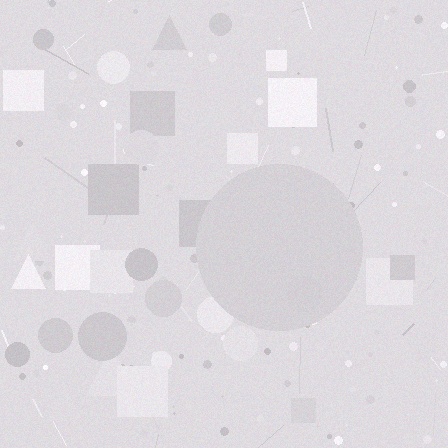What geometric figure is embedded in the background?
A circle is embedded in the background.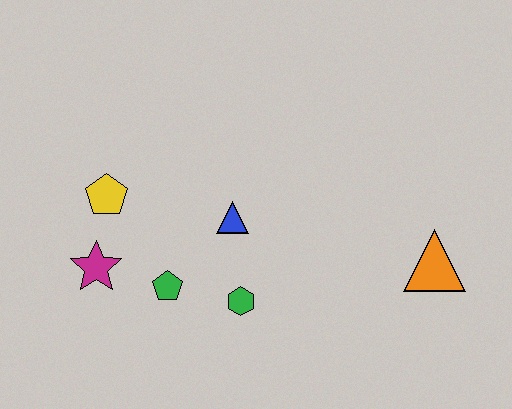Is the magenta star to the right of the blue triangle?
No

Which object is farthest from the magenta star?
The orange triangle is farthest from the magenta star.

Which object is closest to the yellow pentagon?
The magenta star is closest to the yellow pentagon.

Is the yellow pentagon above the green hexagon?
Yes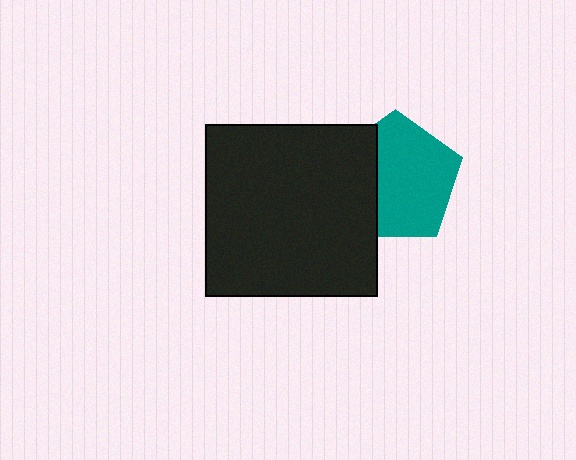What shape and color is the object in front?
The object in front is a black square.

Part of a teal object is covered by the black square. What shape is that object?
It is a pentagon.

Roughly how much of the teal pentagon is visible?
Most of it is visible (roughly 68%).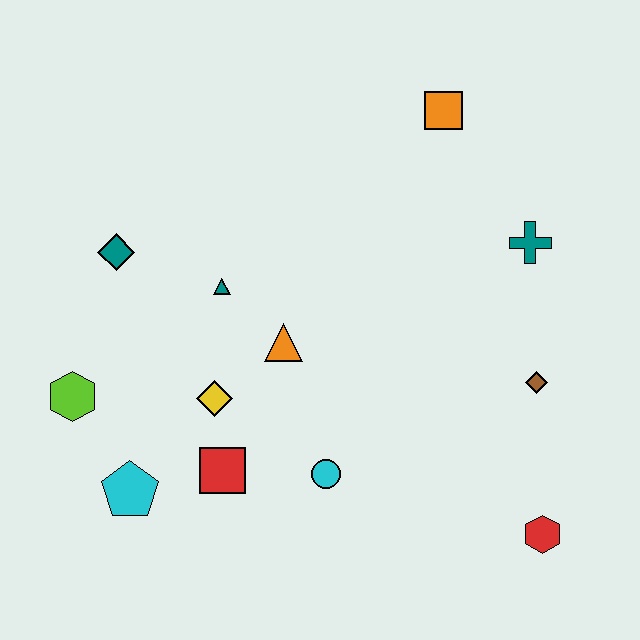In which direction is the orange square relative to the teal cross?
The orange square is above the teal cross.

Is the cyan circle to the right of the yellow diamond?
Yes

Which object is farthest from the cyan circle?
The orange square is farthest from the cyan circle.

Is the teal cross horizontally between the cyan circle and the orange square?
No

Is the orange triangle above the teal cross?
No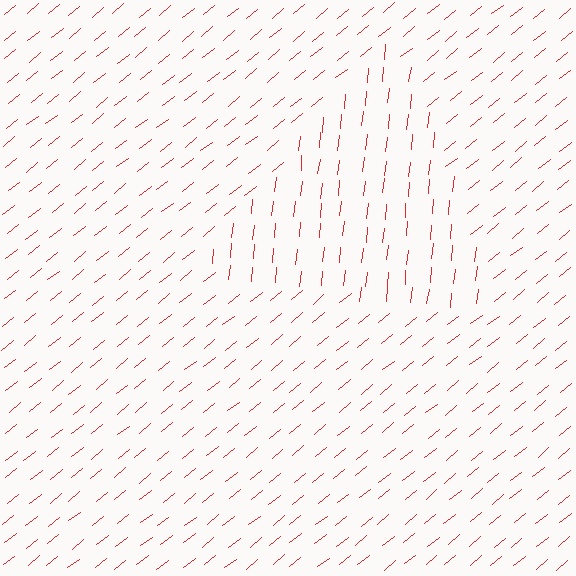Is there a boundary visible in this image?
Yes, there is a texture boundary formed by a change in line orientation.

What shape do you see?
I see a triangle.